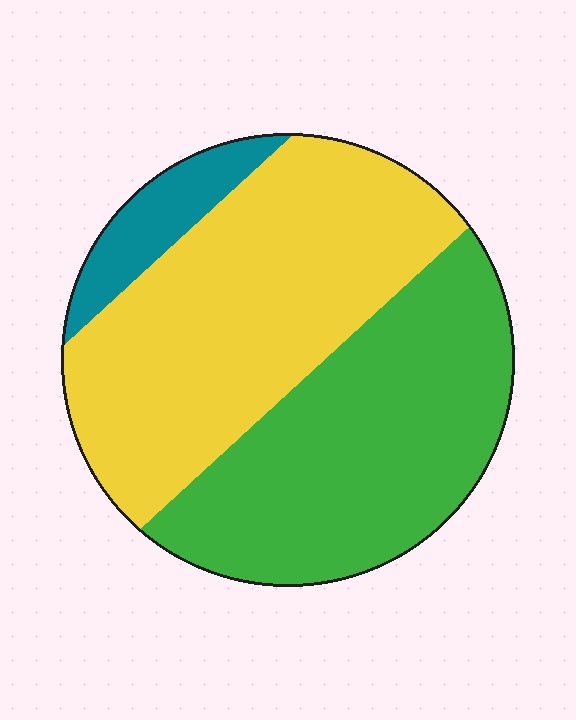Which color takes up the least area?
Teal, at roughly 10%.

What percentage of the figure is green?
Green covers around 45% of the figure.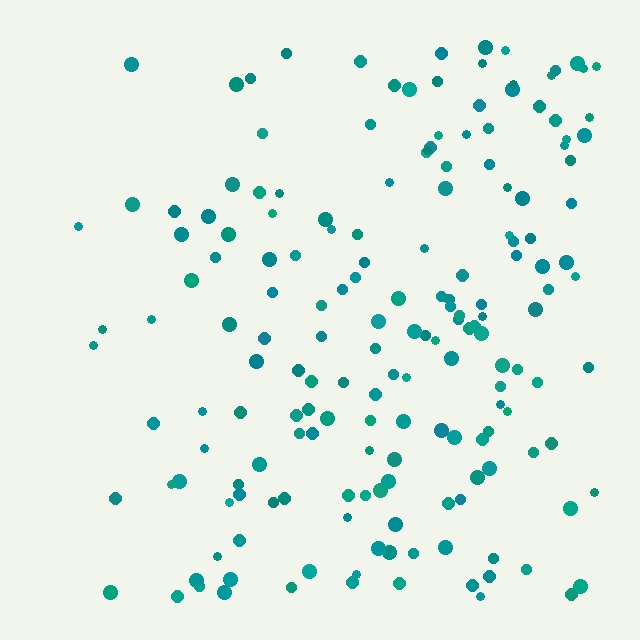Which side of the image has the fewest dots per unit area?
The left.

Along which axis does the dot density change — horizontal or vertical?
Horizontal.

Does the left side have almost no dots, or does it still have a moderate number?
Still a moderate number, just noticeably fewer than the right.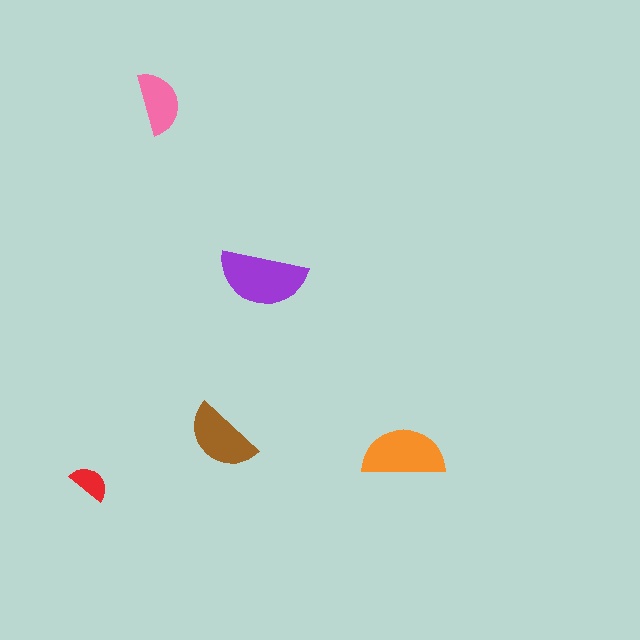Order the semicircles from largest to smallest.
the purple one, the orange one, the brown one, the pink one, the red one.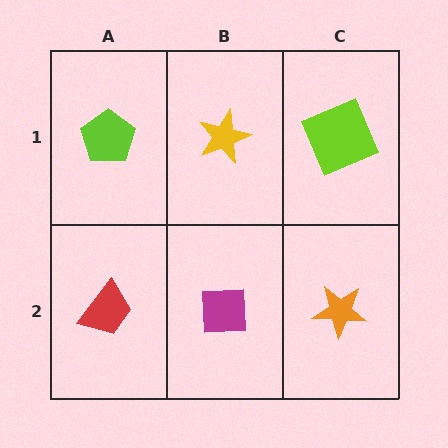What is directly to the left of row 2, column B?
A red trapezoid.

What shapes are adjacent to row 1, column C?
An orange star (row 2, column C), a yellow star (row 1, column B).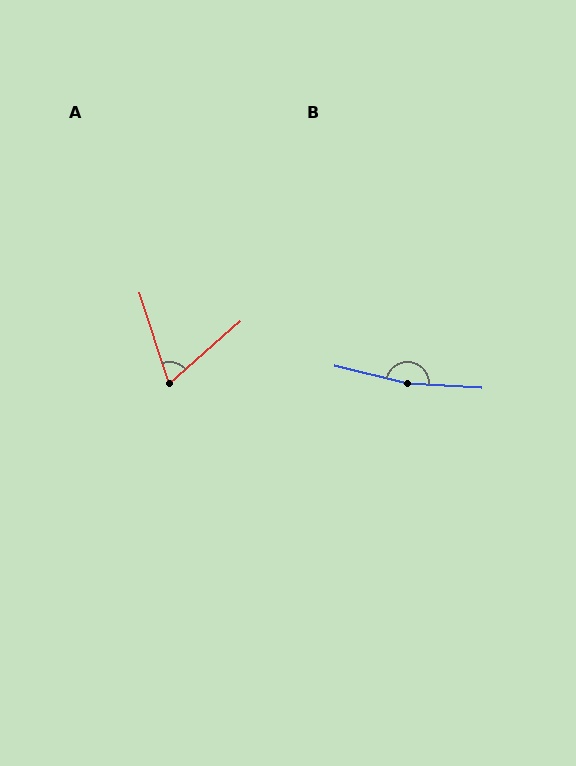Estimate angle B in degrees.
Approximately 170 degrees.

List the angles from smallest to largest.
A (67°), B (170°).